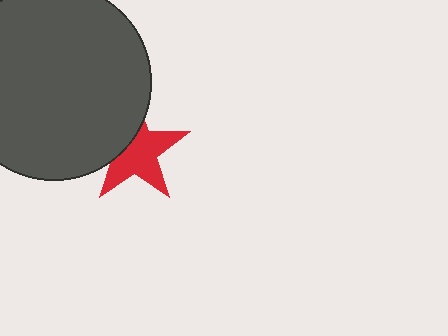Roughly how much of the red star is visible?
Most of it is visible (roughly 65%).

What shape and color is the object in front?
The object in front is a dark gray circle.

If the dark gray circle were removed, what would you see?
You would see the complete red star.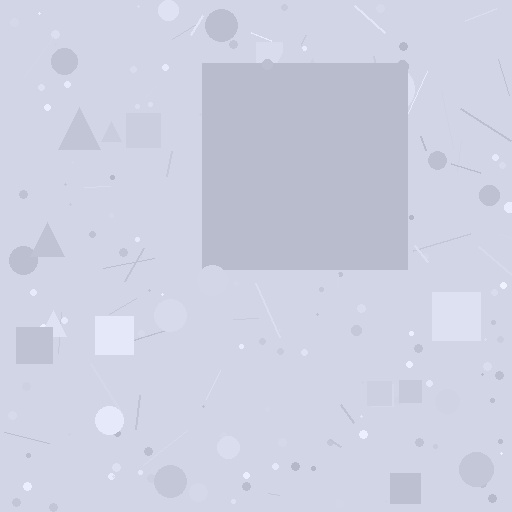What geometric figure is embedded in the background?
A square is embedded in the background.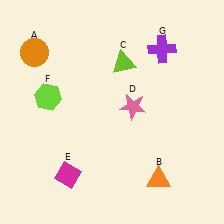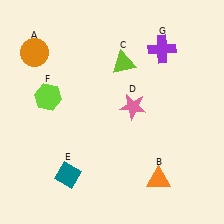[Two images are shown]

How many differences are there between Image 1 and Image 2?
There is 1 difference between the two images.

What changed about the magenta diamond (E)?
In Image 1, E is magenta. In Image 2, it changed to teal.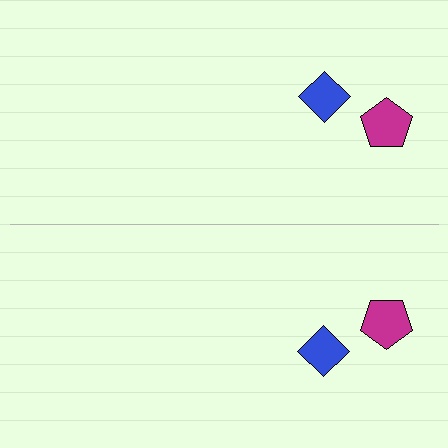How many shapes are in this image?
There are 4 shapes in this image.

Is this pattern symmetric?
Yes, this pattern has bilateral (reflection) symmetry.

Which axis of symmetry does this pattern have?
The pattern has a horizontal axis of symmetry running through the center of the image.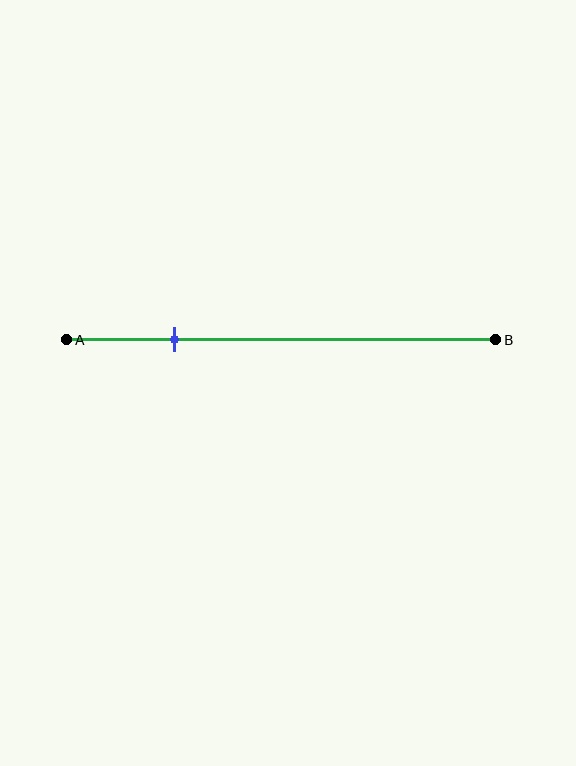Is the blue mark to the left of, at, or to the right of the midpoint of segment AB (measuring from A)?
The blue mark is to the left of the midpoint of segment AB.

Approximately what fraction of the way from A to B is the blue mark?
The blue mark is approximately 25% of the way from A to B.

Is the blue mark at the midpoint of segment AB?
No, the mark is at about 25% from A, not at the 50% midpoint.